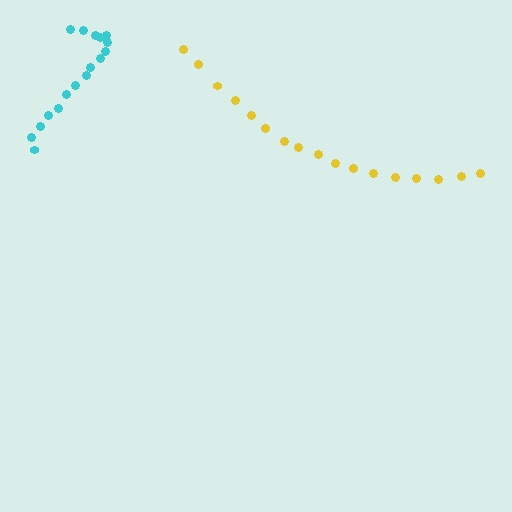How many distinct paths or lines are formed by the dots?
There are 2 distinct paths.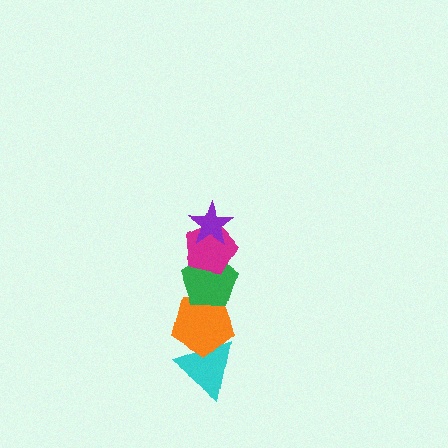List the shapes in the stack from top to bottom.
From top to bottom: the purple star, the magenta pentagon, the green pentagon, the orange pentagon, the cyan triangle.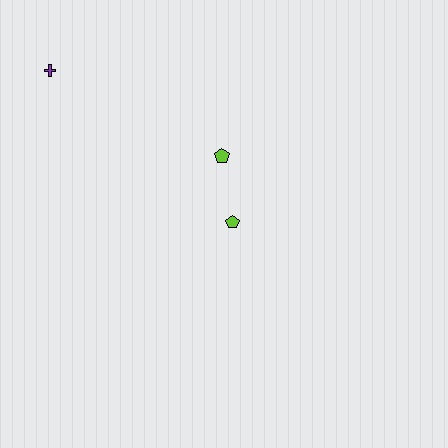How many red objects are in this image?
There are no red objects.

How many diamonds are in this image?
There are no diamonds.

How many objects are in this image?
There are 3 objects.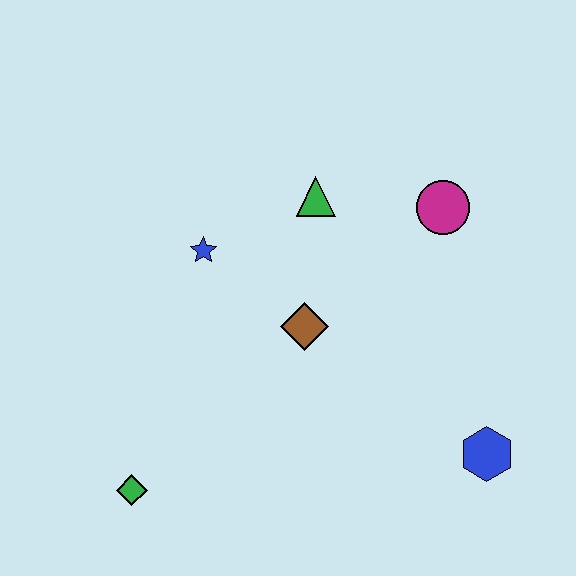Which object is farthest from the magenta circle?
The green diamond is farthest from the magenta circle.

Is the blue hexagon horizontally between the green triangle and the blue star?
No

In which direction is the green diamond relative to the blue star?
The green diamond is below the blue star.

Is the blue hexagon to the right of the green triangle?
Yes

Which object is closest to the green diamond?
The brown diamond is closest to the green diamond.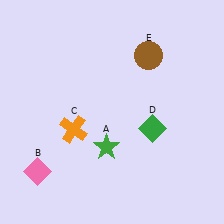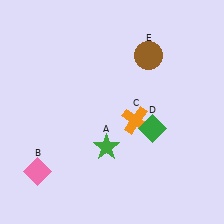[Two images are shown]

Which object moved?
The orange cross (C) moved right.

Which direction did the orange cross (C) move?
The orange cross (C) moved right.